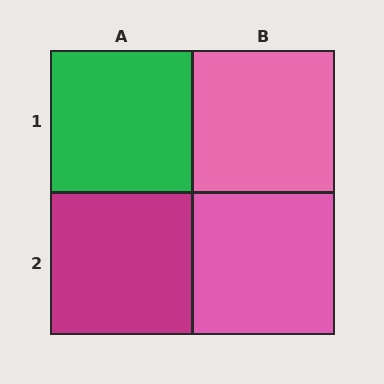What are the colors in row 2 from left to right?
Magenta, pink.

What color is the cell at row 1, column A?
Green.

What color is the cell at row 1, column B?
Pink.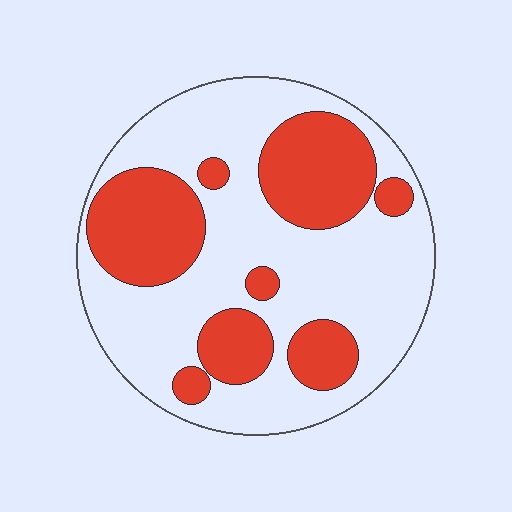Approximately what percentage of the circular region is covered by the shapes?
Approximately 35%.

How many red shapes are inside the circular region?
8.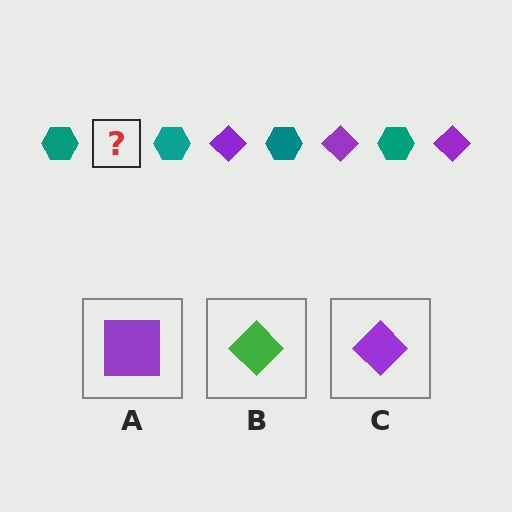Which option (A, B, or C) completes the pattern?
C.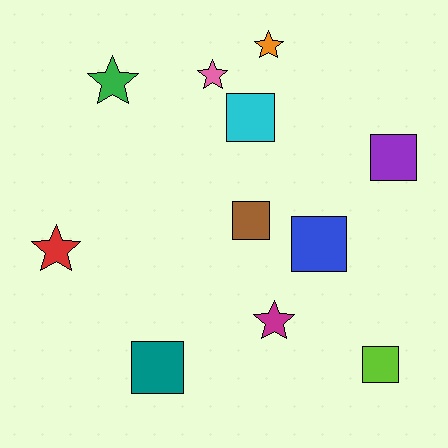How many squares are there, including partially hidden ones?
There are 6 squares.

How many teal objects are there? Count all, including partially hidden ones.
There is 1 teal object.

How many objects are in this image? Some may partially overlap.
There are 11 objects.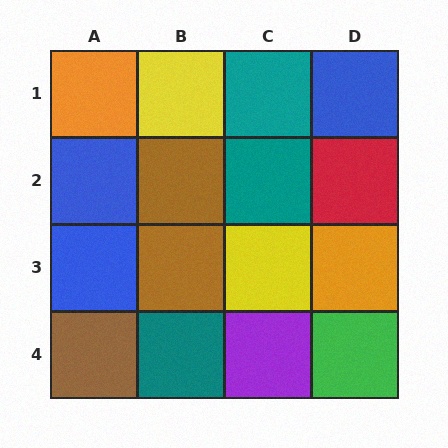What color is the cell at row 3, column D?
Orange.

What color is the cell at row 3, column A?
Blue.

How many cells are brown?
3 cells are brown.